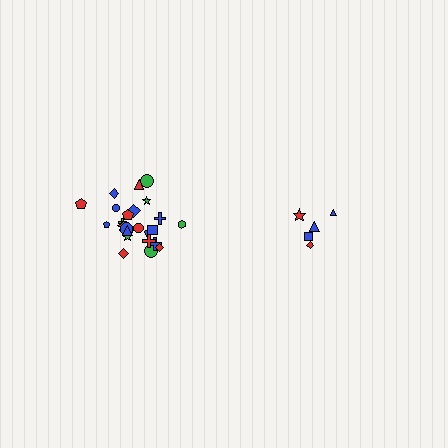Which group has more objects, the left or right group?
The left group.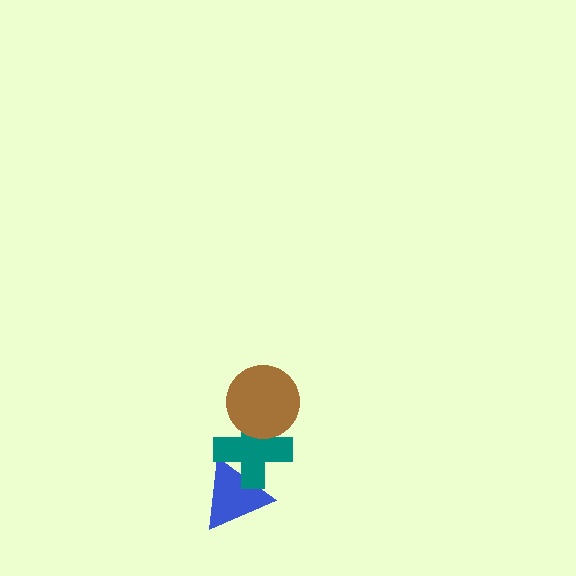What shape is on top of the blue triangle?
The teal cross is on top of the blue triangle.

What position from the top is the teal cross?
The teal cross is 2nd from the top.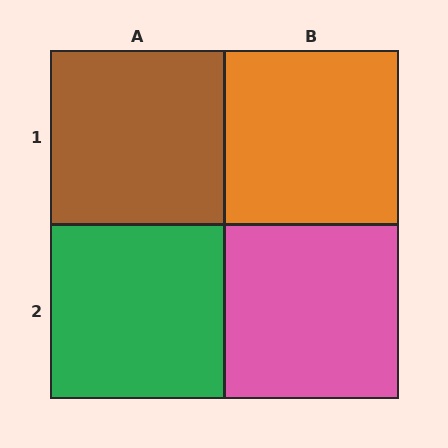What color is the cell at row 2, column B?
Pink.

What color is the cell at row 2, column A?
Green.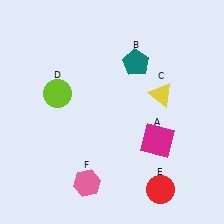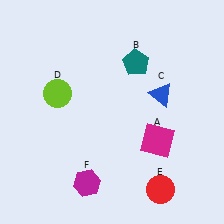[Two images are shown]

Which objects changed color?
C changed from yellow to blue. F changed from pink to magenta.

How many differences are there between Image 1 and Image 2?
There are 2 differences between the two images.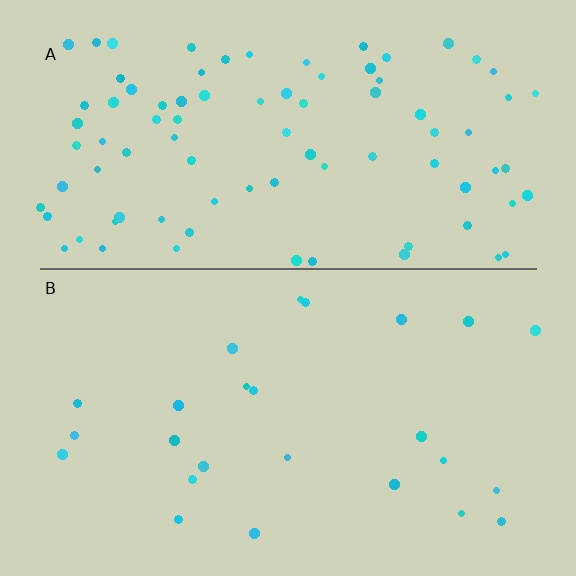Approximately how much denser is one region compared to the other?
Approximately 3.5× — region A over region B.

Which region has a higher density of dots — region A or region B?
A (the top).